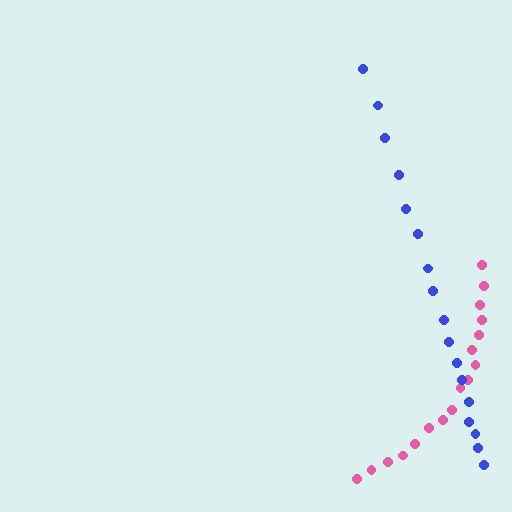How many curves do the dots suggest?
There are 2 distinct paths.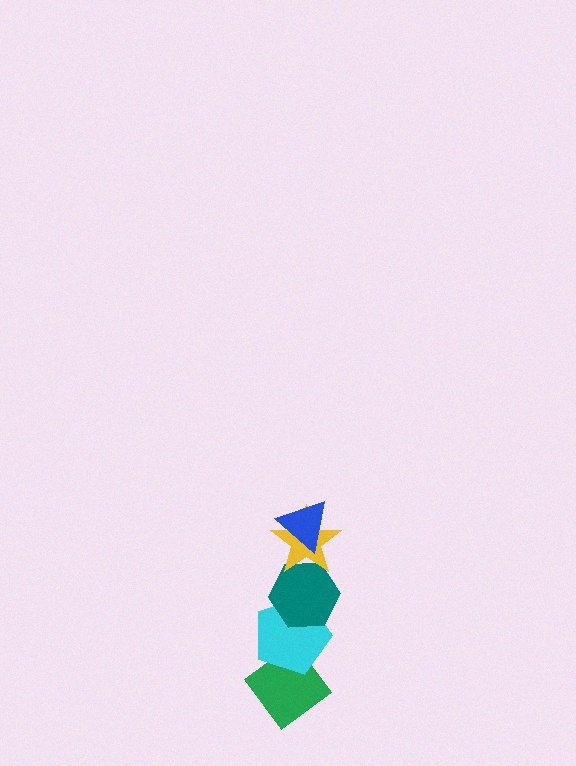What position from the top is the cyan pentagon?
The cyan pentagon is 4th from the top.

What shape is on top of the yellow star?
The blue triangle is on top of the yellow star.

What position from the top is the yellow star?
The yellow star is 2nd from the top.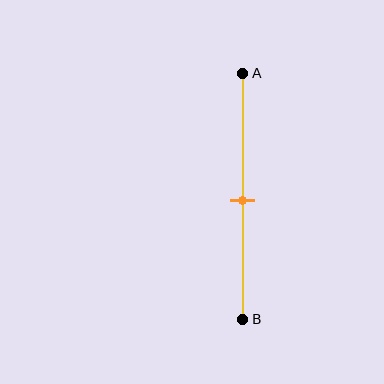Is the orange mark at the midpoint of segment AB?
Yes, the mark is approximately at the midpoint.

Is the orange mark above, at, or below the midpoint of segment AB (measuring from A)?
The orange mark is approximately at the midpoint of segment AB.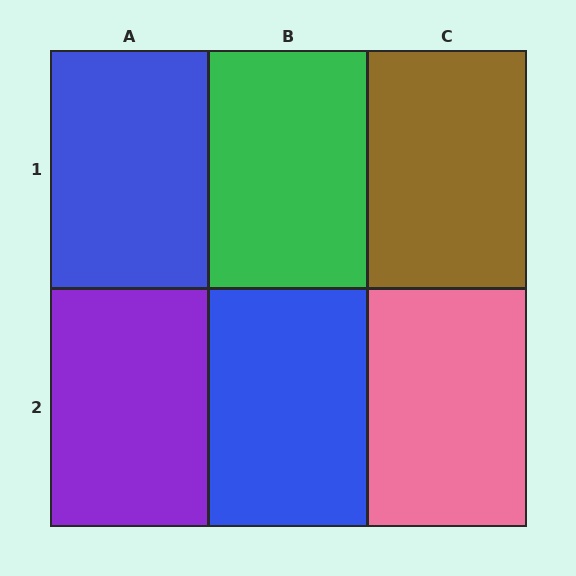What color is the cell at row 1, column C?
Brown.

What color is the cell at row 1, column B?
Green.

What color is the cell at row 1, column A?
Blue.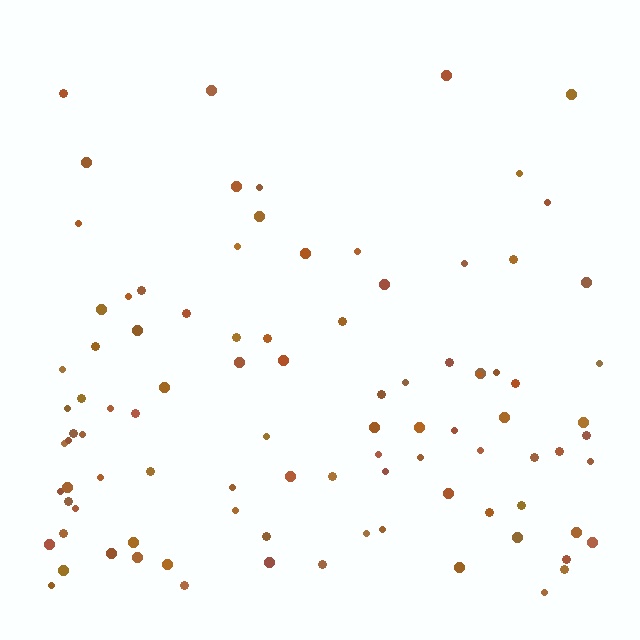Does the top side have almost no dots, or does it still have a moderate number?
Still a moderate number, just noticeably fewer than the bottom.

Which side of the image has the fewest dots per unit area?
The top.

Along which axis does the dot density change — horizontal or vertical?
Vertical.